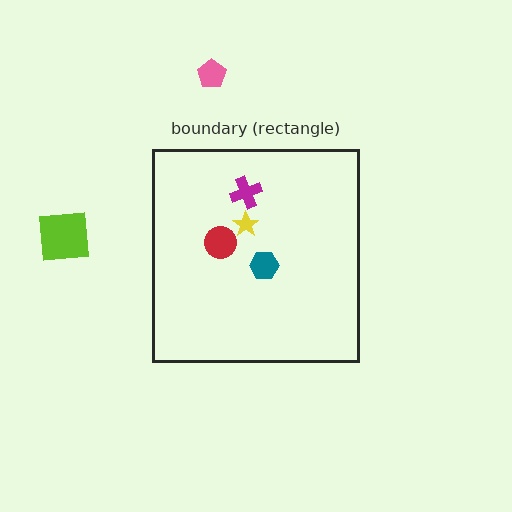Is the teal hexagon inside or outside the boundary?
Inside.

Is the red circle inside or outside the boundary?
Inside.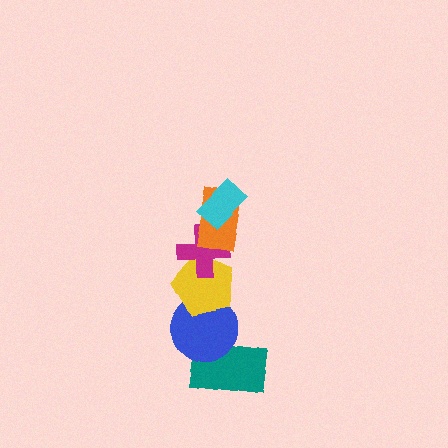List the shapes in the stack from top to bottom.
From top to bottom: the cyan rectangle, the orange rectangle, the magenta cross, the yellow pentagon, the blue circle, the teal rectangle.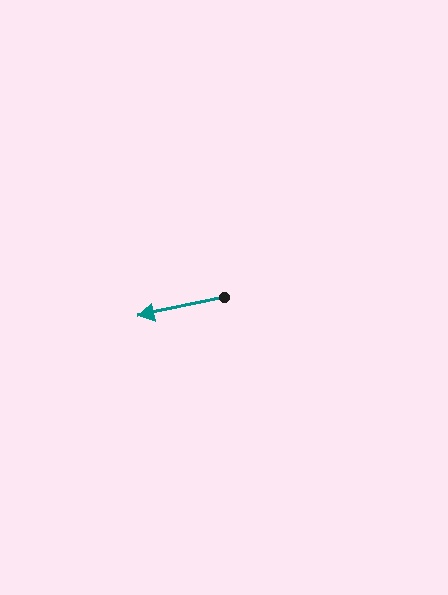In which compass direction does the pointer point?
West.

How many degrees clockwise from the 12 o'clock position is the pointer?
Approximately 258 degrees.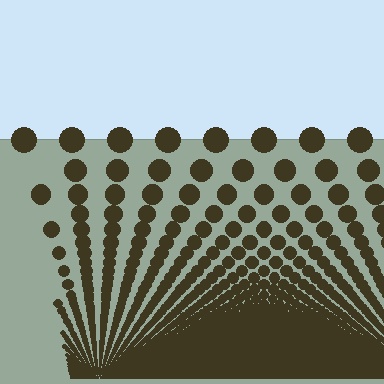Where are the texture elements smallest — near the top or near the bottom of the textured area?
Near the bottom.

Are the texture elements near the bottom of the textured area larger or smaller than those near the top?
Smaller. The gradient is inverted — elements near the bottom are smaller and denser.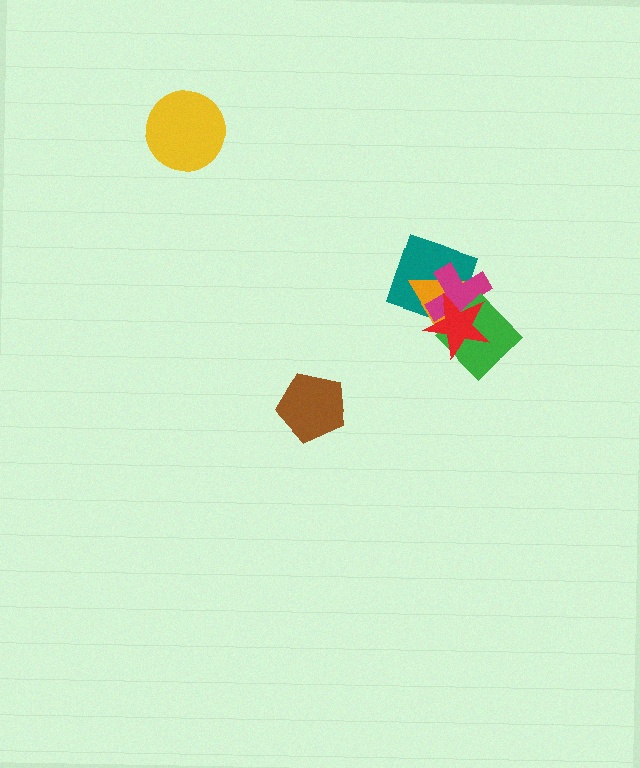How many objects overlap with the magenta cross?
4 objects overlap with the magenta cross.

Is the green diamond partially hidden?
Yes, it is partially covered by another shape.